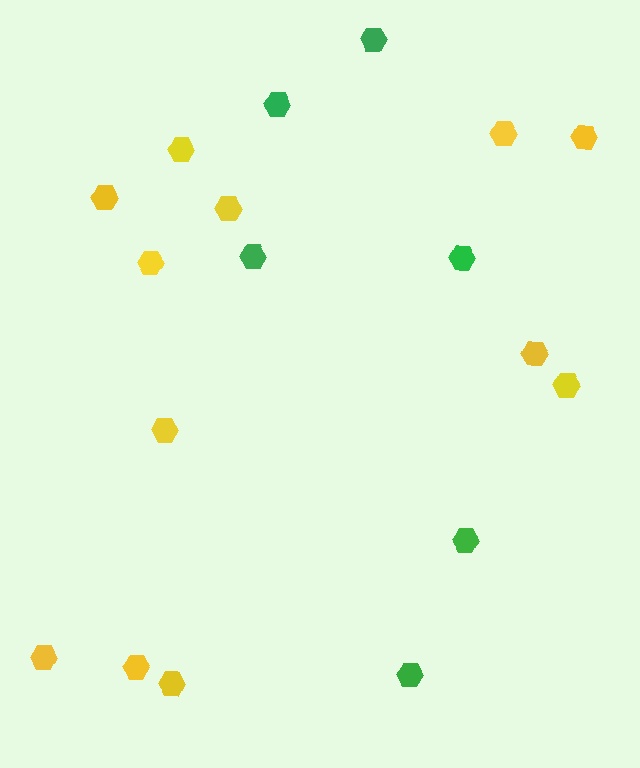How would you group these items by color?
There are 2 groups: one group of yellow hexagons (12) and one group of green hexagons (6).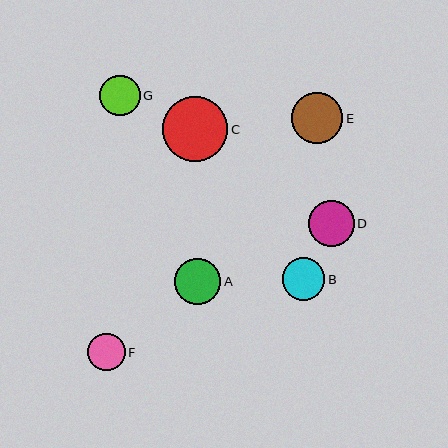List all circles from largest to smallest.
From largest to smallest: C, E, A, D, B, G, F.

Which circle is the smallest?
Circle F is the smallest with a size of approximately 38 pixels.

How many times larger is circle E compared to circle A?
Circle E is approximately 1.1 times the size of circle A.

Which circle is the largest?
Circle C is the largest with a size of approximately 65 pixels.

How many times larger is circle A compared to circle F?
Circle A is approximately 1.2 times the size of circle F.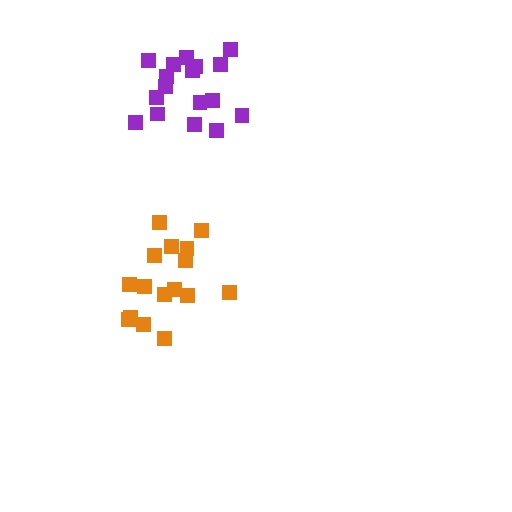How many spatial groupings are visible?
There are 2 spatial groupings.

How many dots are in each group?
Group 1: 16 dots, Group 2: 17 dots (33 total).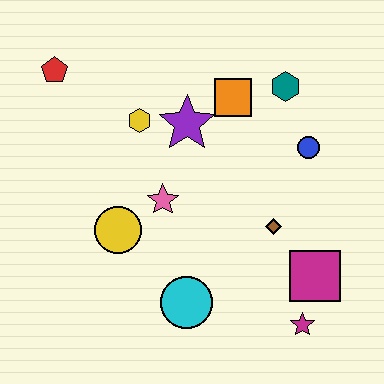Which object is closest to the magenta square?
The magenta star is closest to the magenta square.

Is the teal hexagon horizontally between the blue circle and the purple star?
Yes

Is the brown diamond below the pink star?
Yes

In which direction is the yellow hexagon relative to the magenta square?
The yellow hexagon is to the left of the magenta square.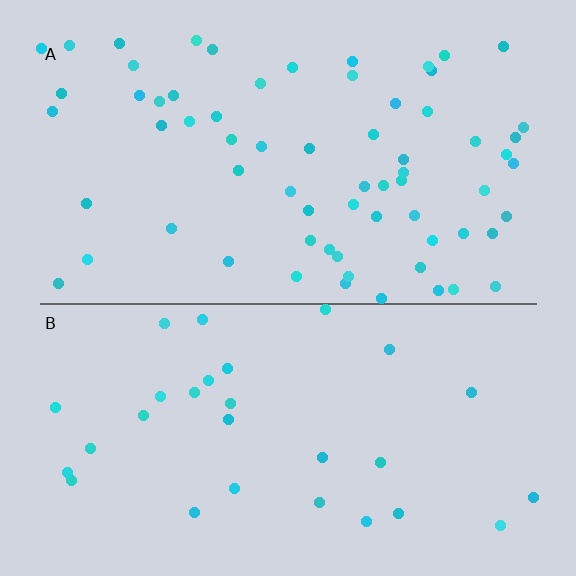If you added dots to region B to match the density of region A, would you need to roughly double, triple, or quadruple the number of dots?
Approximately double.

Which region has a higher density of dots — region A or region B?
A (the top).